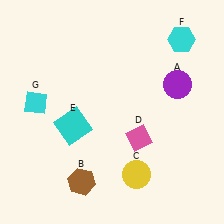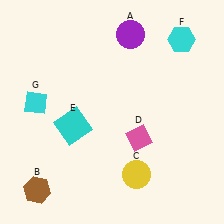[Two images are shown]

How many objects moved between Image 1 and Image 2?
2 objects moved between the two images.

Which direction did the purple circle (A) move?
The purple circle (A) moved up.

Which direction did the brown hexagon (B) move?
The brown hexagon (B) moved left.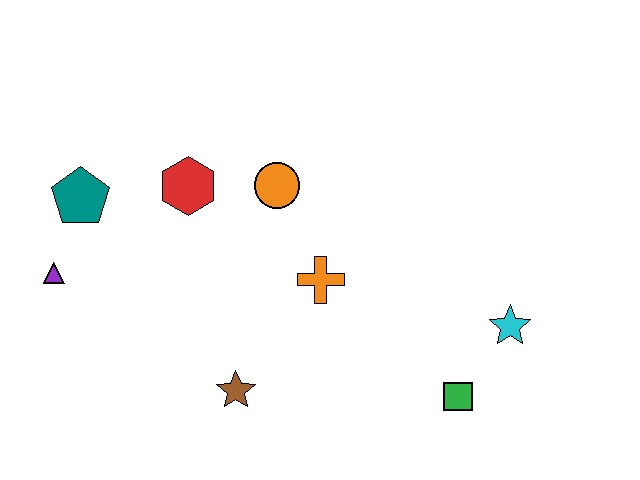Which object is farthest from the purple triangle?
The cyan star is farthest from the purple triangle.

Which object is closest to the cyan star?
The green square is closest to the cyan star.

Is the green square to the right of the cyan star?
No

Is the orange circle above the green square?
Yes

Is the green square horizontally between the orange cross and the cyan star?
Yes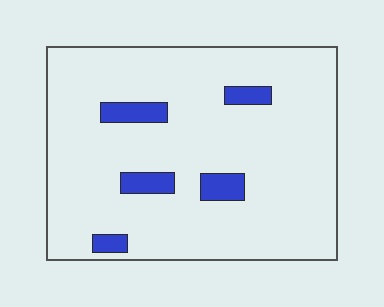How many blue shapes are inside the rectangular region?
5.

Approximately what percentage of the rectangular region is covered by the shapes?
Approximately 10%.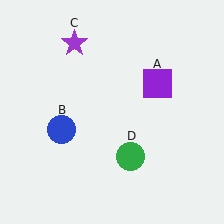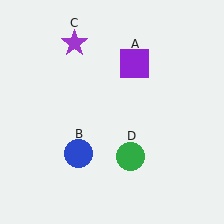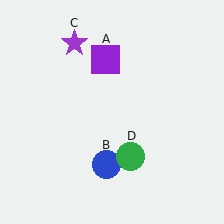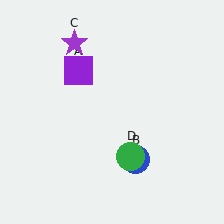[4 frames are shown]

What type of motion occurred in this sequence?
The purple square (object A), blue circle (object B) rotated counterclockwise around the center of the scene.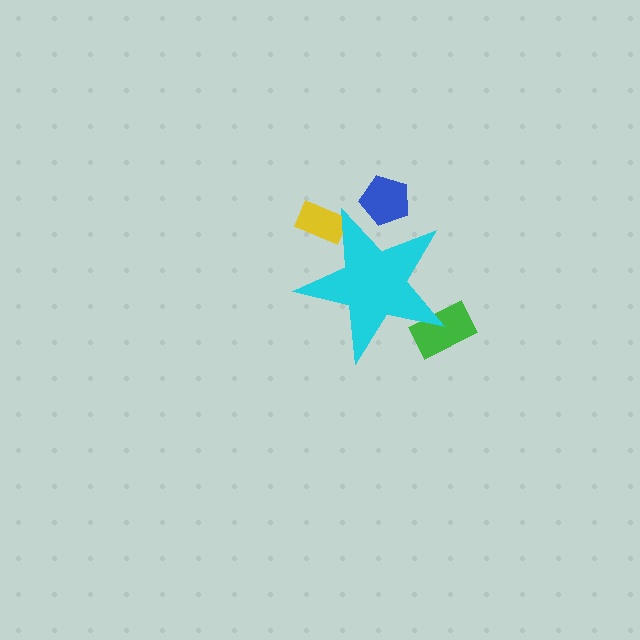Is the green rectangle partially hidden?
Yes, the green rectangle is partially hidden behind the cyan star.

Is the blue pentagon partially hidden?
Yes, the blue pentagon is partially hidden behind the cyan star.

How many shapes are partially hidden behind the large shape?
3 shapes are partially hidden.